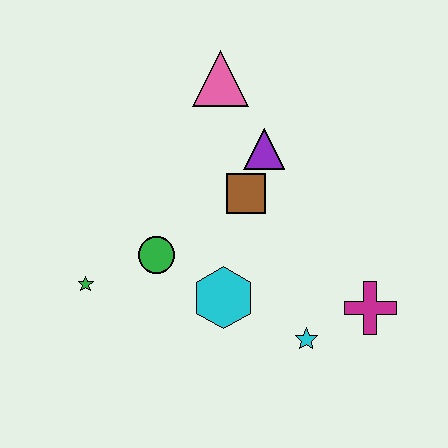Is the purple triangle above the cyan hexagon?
Yes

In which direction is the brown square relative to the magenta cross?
The brown square is to the left of the magenta cross.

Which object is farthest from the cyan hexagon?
The pink triangle is farthest from the cyan hexagon.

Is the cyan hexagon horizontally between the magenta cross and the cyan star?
No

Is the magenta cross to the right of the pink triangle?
Yes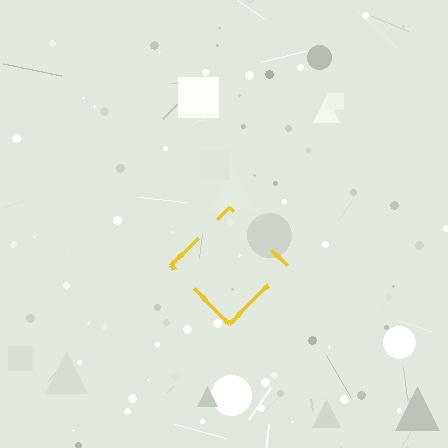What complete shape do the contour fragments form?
The contour fragments form a diamond.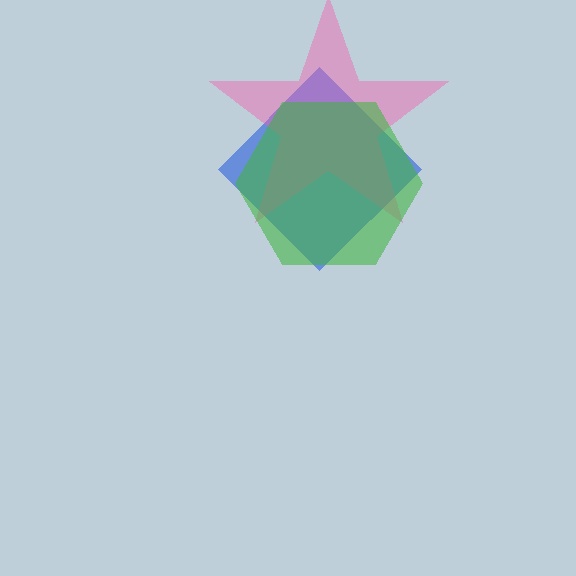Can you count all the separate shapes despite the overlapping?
Yes, there are 3 separate shapes.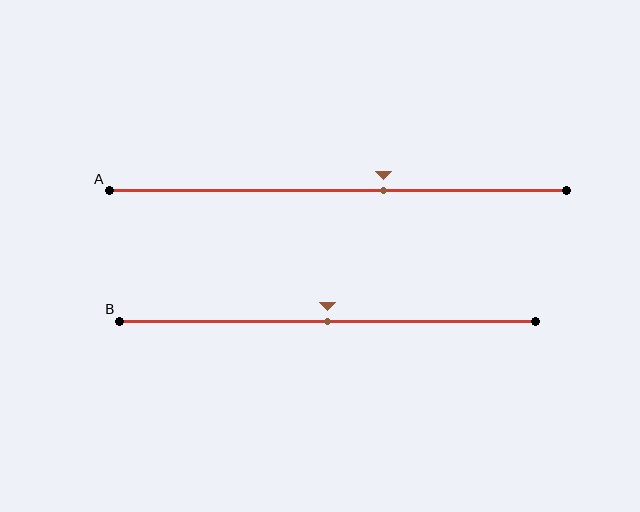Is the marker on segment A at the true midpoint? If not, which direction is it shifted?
No, the marker on segment A is shifted to the right by about 10% of the segment length.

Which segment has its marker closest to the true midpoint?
Segment B has its marker closest to the true midpoint.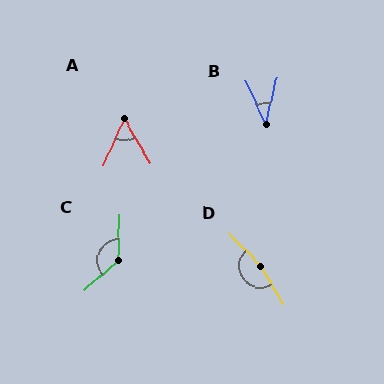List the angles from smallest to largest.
B (38°), A (55°), C (132°), D (167°).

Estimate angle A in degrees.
Approximately 55 degrees.